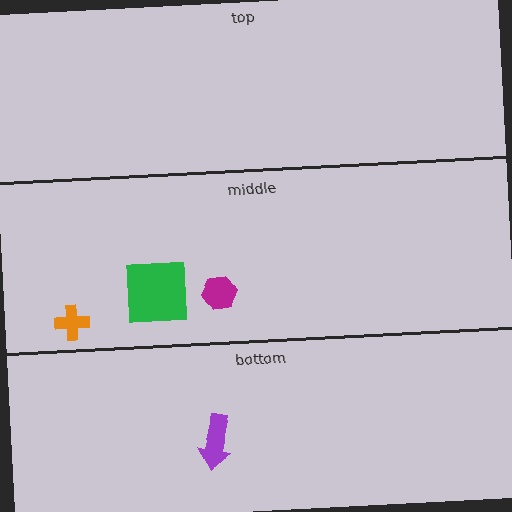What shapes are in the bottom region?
The purple arrow.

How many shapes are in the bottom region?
1.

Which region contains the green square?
The middle region.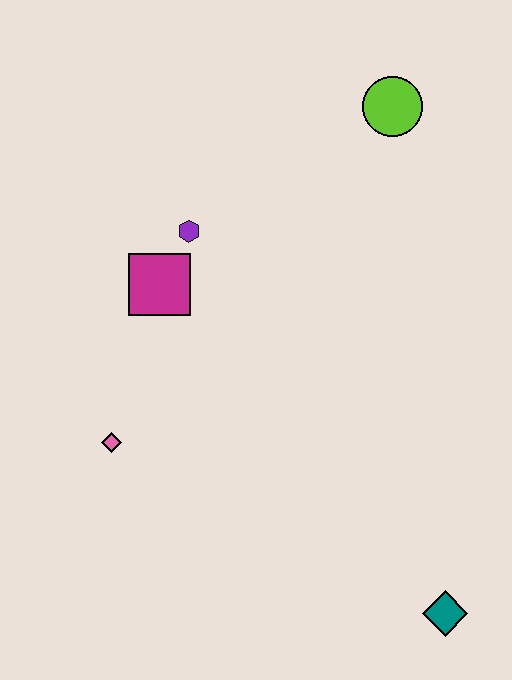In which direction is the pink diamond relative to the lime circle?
The pink diamond is below the lime circle.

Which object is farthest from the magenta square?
The teal diamond is farthest from the magenta square.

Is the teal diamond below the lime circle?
Yes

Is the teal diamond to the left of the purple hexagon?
No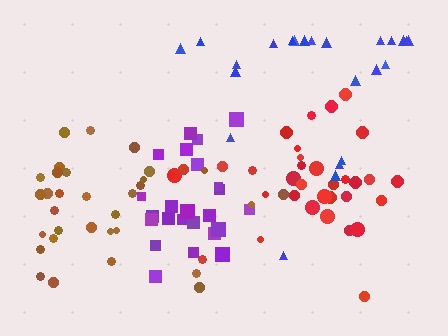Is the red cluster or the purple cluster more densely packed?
Purple.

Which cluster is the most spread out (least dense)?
Blue.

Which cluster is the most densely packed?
Purple.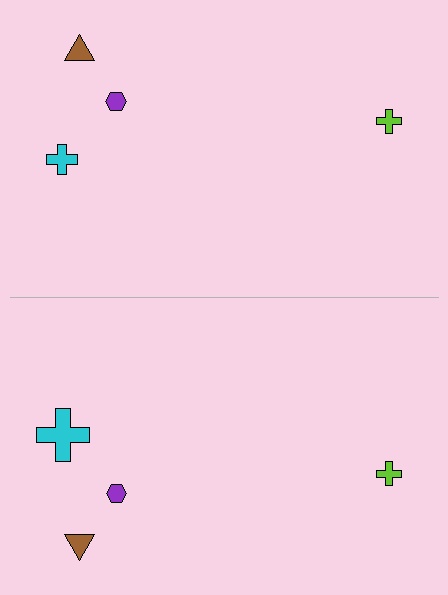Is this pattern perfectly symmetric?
No, the pattern is not perfectly symmetric. The cyan cross on the bottom side has a different size than its mirror counterpart.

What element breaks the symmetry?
The cyan cross on the bottom side has a different size than its mirror counterpart.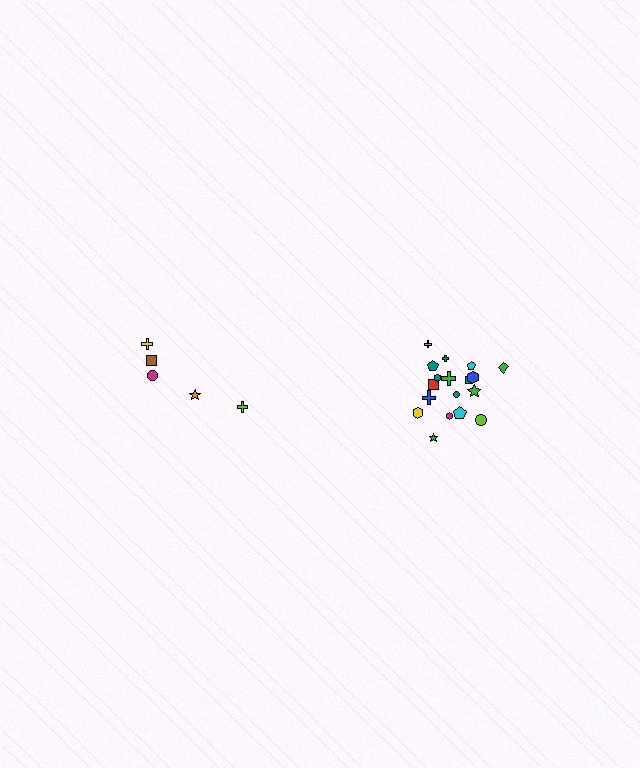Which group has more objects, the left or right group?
The right group.